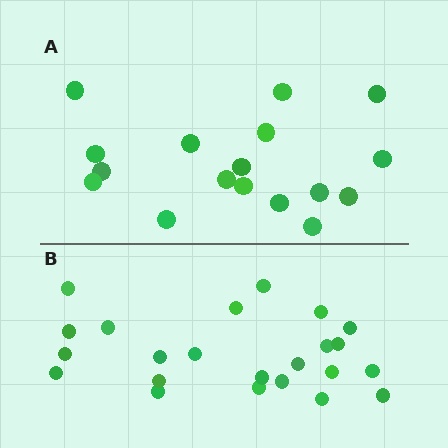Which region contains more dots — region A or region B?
Region B (the bottom region) has more dots.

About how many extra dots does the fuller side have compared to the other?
Region B has about 6 more dots than region A.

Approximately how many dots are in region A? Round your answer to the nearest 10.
About 20 dots. (The exact count is 17, which rounds to 20.)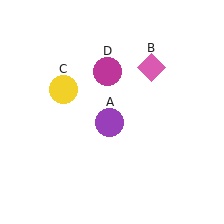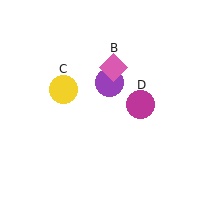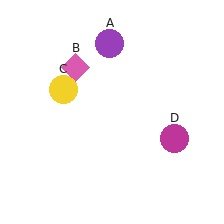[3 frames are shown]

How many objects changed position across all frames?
3 objects changed position: purple circle (object A), pink diamond (object B), magenta circle (object D).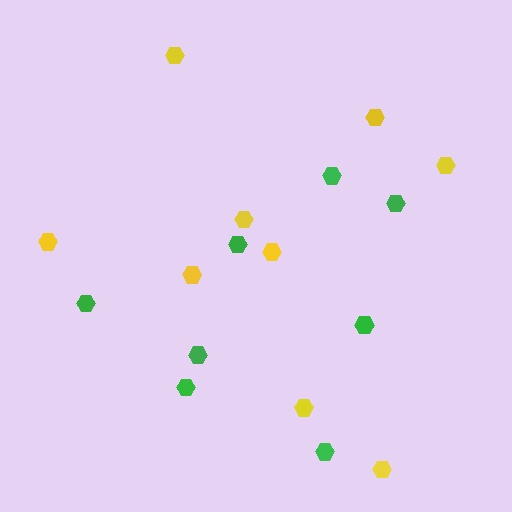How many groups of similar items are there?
There are 2 groups: one group of green hexagons (8) and one group of yellow hexagons (9).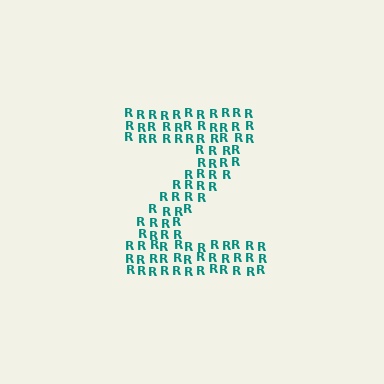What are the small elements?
The small elements are letter R's.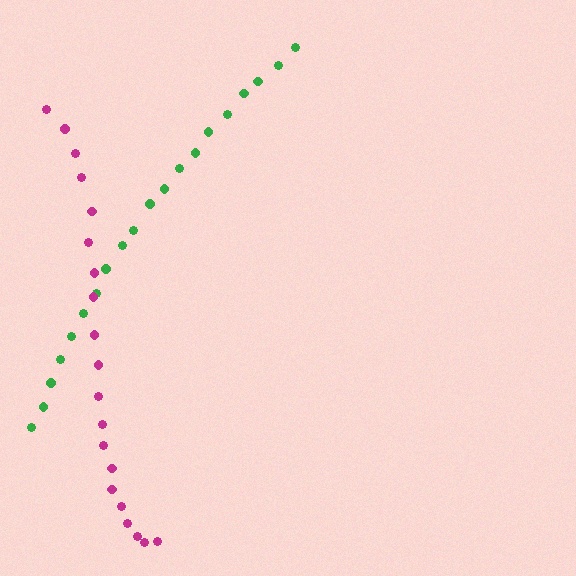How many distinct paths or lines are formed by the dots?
There are 2 distinct paths.